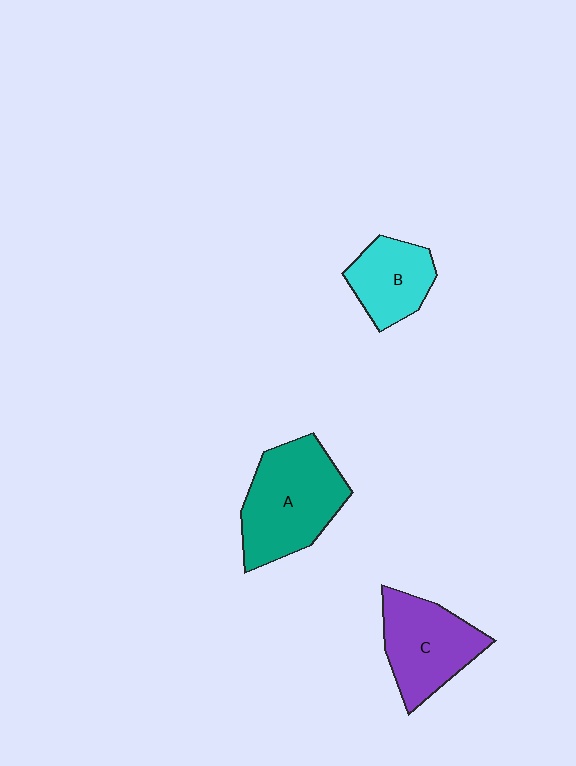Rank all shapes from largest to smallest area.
From largest to smallest: A (teal), C (purple), B (cyan).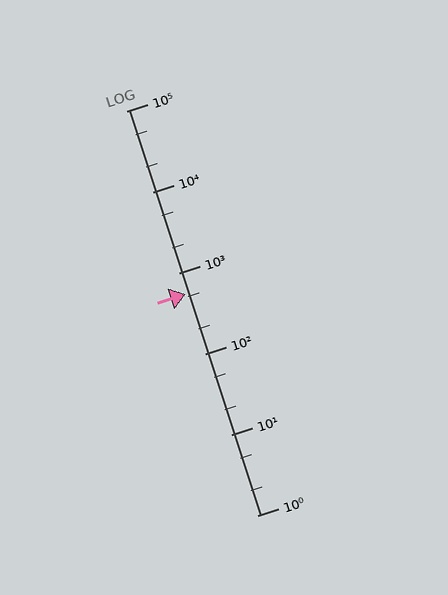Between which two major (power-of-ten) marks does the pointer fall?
The pointer is between 100 and 1000.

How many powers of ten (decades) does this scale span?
The scale spans 5 decades, from 1 to 100000.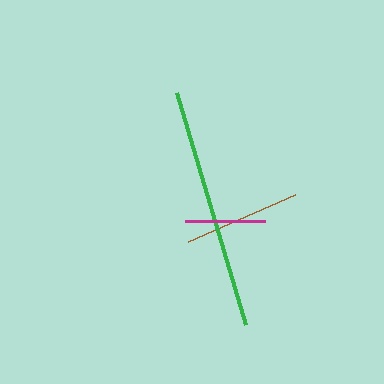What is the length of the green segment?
The green segment is approximately 242 pixels long.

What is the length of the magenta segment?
The magenta segment is approximately 80 pixels long.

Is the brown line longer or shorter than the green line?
The green line is longer than the brown line.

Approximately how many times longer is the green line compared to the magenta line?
The green line is approximately 3.0 times the length of the magenta line.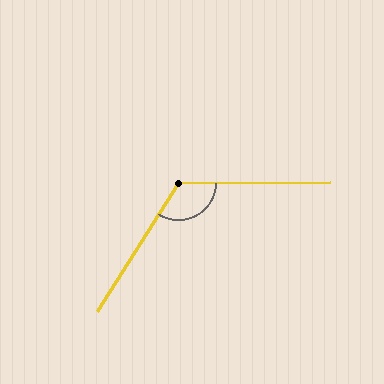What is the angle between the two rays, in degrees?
Approximately 123 degrees.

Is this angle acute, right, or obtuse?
It is obtuse.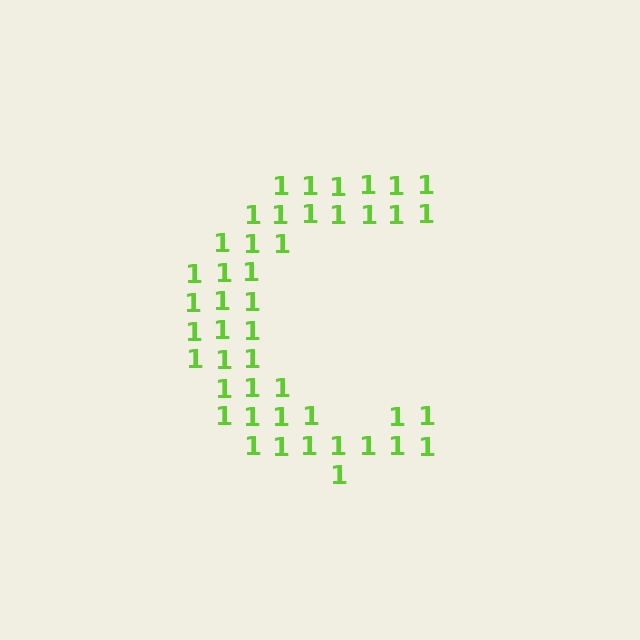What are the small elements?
The small elements are digit 1's.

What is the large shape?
The large shape is the letter C.